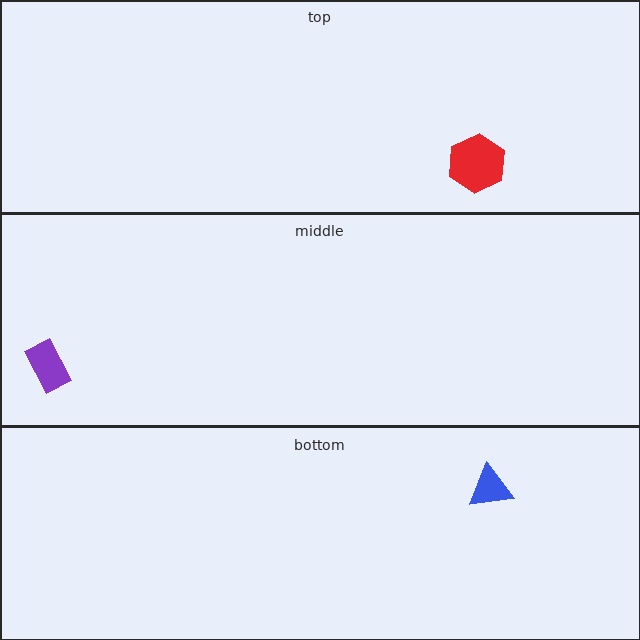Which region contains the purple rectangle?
The middle region.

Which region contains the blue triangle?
The bottom region.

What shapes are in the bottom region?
The blue triangle.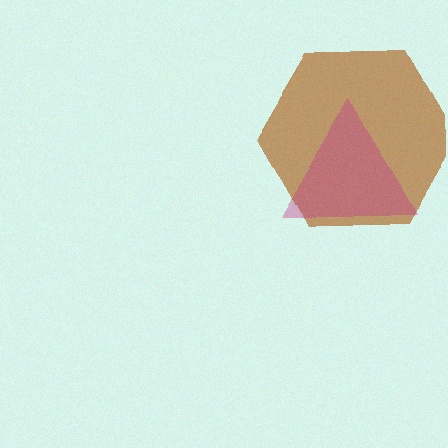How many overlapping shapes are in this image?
There are 2 overlapping shapes in the image.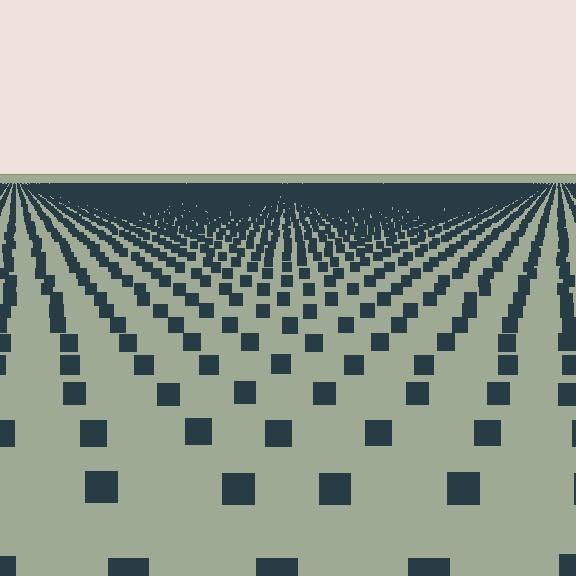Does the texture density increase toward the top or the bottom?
Density increases toward the top.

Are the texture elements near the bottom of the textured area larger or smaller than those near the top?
Larger. Near the bottom, elements are closer to the viewer and appear at a bigger on-screen size.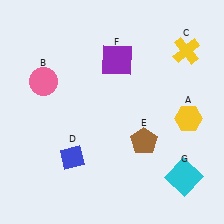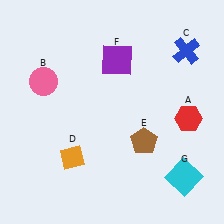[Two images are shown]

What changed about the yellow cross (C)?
In Image 1, C is yellow. In Image 2, it changed to blue.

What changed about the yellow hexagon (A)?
In Image 1, A is yellow. In Image 2, it changed to red.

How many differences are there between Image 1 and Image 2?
There are 3 differences between the two images.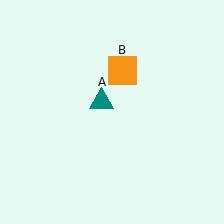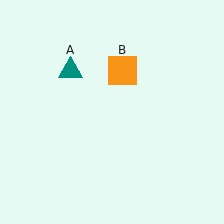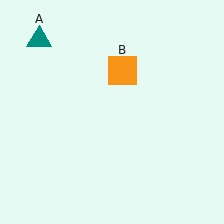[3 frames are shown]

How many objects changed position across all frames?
1 object changed position: teal triangle (object A).